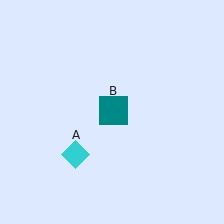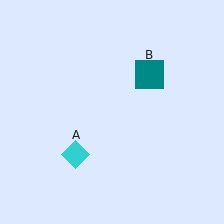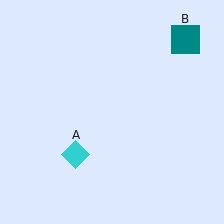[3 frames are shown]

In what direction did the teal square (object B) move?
The teal square (object B) moved up and to the right.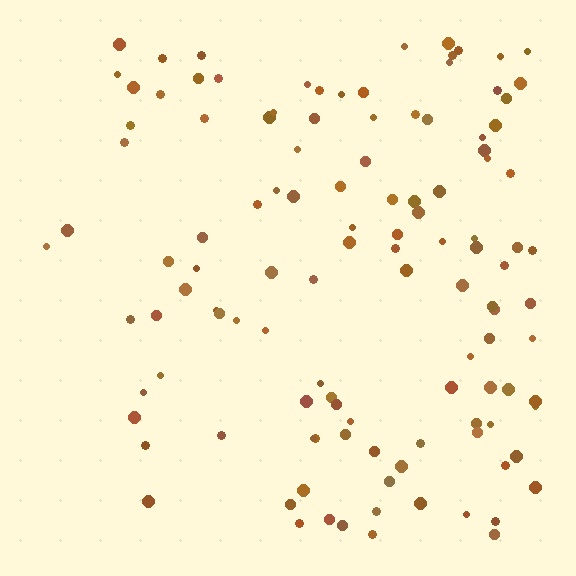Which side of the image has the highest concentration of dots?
The right.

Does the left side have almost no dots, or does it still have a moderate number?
Still a moderate number, just noticeably fewer than the right.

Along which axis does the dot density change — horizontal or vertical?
Horizontal.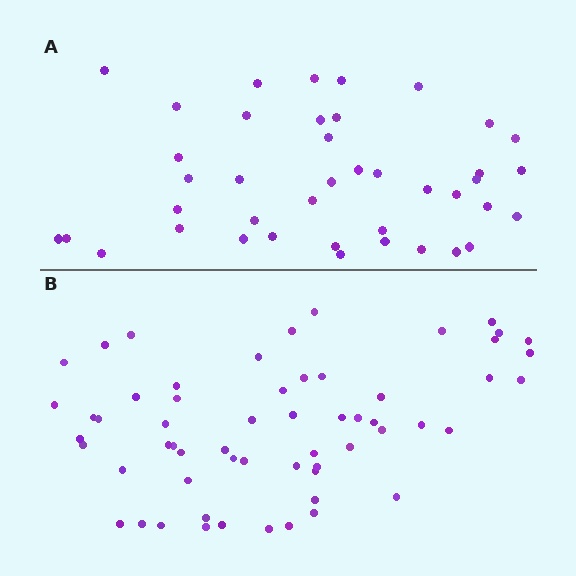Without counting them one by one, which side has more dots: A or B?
Region B (the bottom region) has more dots.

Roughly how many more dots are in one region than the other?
Region B has approximately 20 more dots than region A.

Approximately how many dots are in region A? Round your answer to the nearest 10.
About 40 dots. (The exact count is 41, which rounds to 40.)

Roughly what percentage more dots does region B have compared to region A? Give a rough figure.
About 45% more.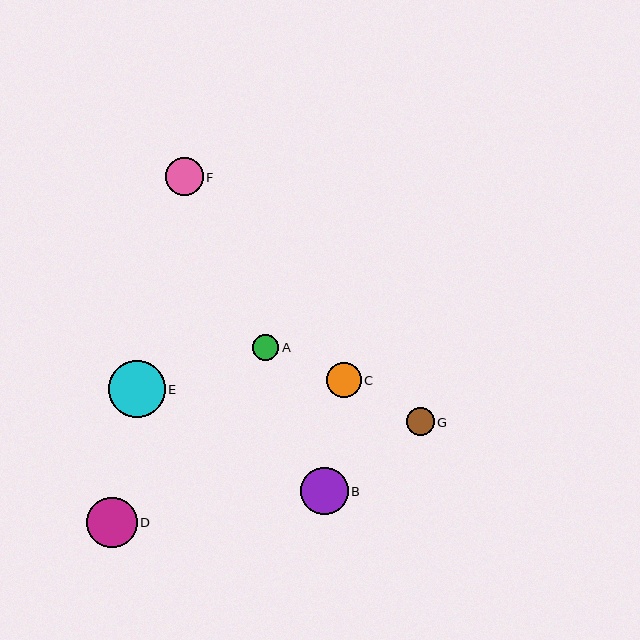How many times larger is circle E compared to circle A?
Circle E is approximately 2.2 times the size of circle A.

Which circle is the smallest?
Circle A is the smallest with a size of approximately 26 pixels.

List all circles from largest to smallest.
From largest to smallest: E, D, B, F, C, G, A.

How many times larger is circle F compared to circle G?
Circle F is approximately 1.4 times the size of circle G.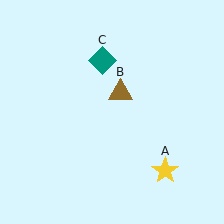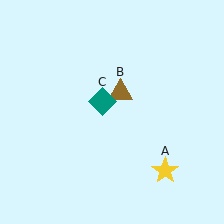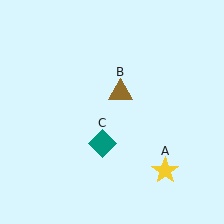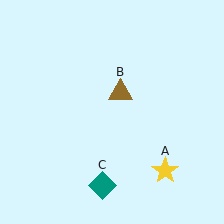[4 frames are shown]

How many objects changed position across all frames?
1 object changed position: teal diamond (object C).